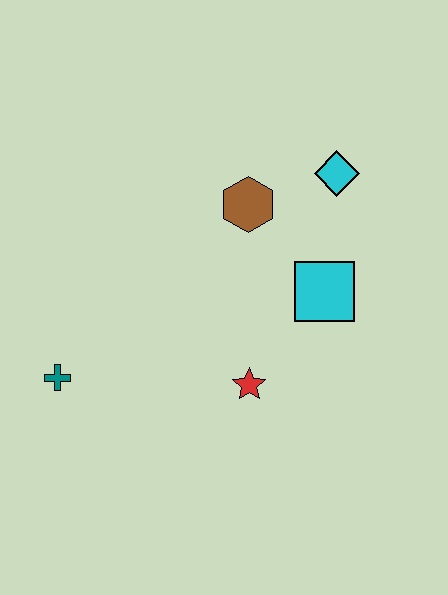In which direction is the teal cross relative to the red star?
The teal cross is to the left of the red star.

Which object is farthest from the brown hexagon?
The teal cross is farthest from the brown hexagon.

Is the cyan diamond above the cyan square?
Yes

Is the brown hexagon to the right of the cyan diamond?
No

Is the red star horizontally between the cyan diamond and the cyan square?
No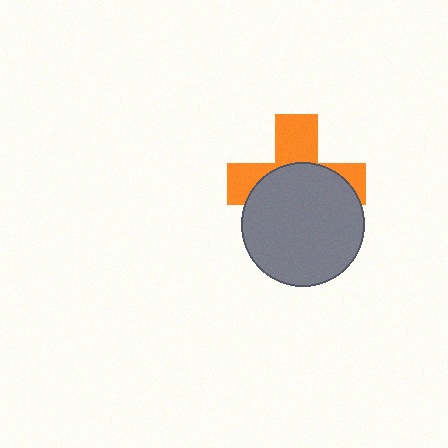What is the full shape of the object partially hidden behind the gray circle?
The partially hidden object is an orange cross.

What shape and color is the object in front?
The object in front is a gray circle.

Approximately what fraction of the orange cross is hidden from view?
Roughly 58% of the orange cross is hidden behind the gray circle.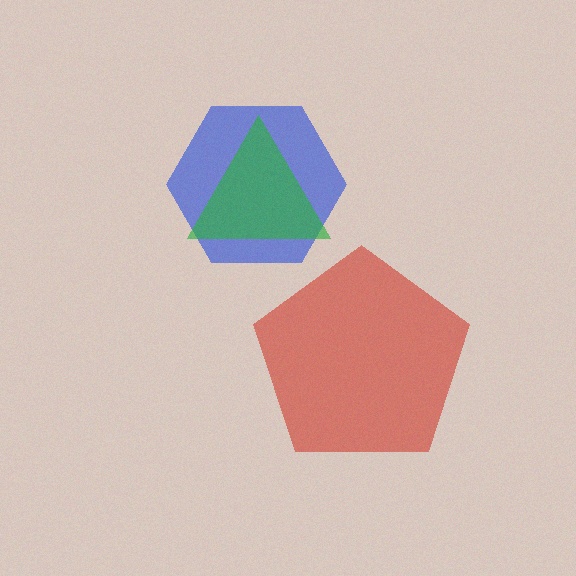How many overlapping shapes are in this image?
There are 3 overlapping shapes in the image.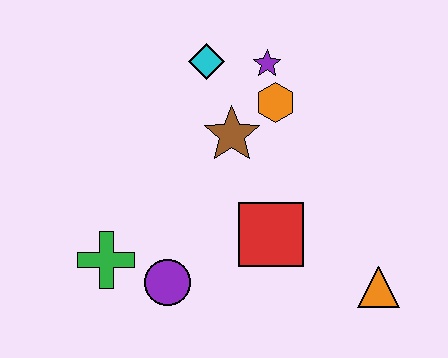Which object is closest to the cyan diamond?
The purple star is closest to the cyan diamond.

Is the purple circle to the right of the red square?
No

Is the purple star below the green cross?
No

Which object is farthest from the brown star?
The orange triangle is farthest from the brown star.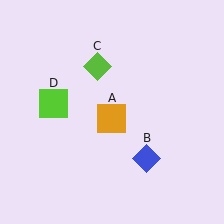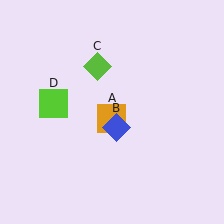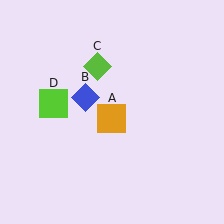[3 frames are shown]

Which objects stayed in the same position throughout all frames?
Orange square (object A) and lime diamond (object C) and lime square (object D) remained stationary.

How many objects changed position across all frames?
1 object changed position: blue diamond (object B).